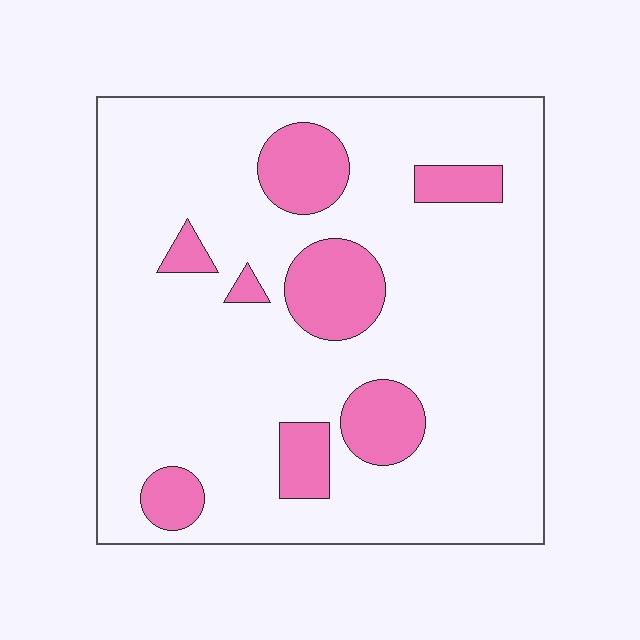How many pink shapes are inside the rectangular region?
8.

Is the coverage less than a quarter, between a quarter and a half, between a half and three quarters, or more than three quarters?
Less than a quarter.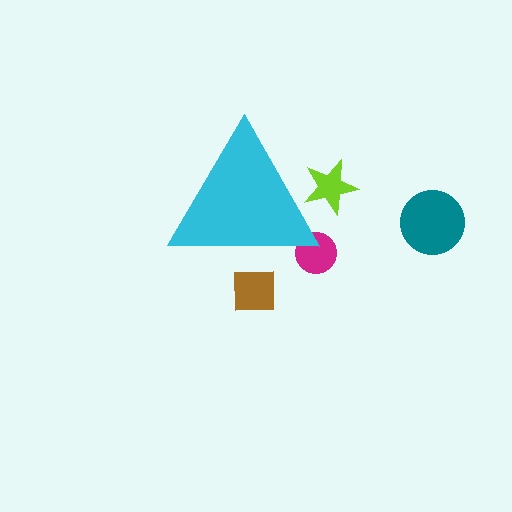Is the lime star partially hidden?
Yes, the lime star is partially hidden behind the cyan triangle.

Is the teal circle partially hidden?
No, the teal circle is fully visible.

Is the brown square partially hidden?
Yes, the brown square is partially hidden behind the cyan triangle.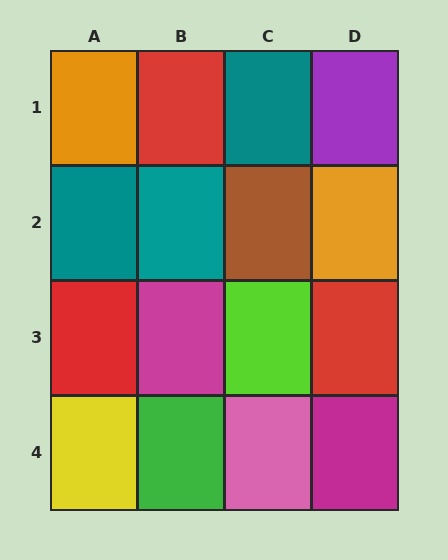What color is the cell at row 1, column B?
Red.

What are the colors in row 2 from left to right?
Teal, teal, brown, orange.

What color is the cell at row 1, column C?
Teal.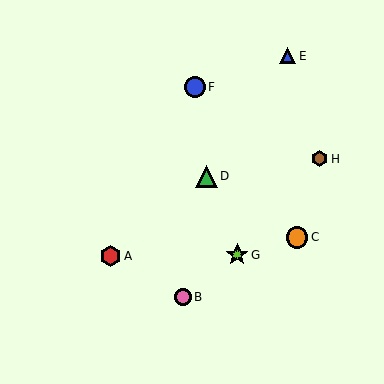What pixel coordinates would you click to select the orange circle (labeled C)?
Click at (297, 237) to select the orange circle C.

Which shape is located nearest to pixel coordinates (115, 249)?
The red hexagon (labeled A) at (110, 256) is nearest to that location.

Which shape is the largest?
The lime star (labeled G) is the largest.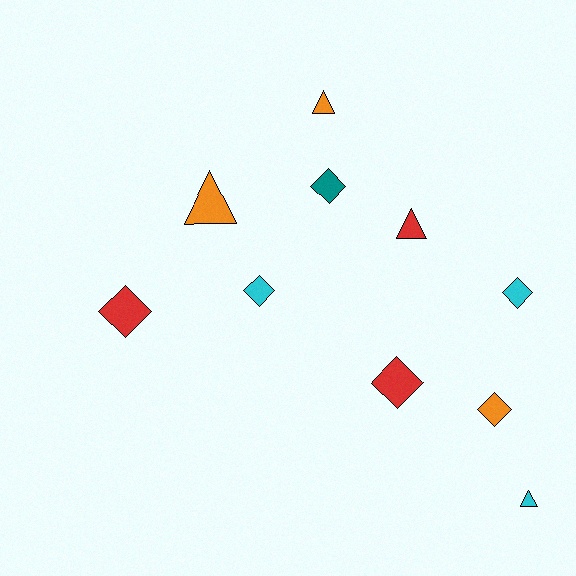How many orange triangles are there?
There are 2 orange triangles.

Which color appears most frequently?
Orange, with 3 objects.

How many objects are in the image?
There are 10 objects.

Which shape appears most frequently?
Diamond, with 6 objects.